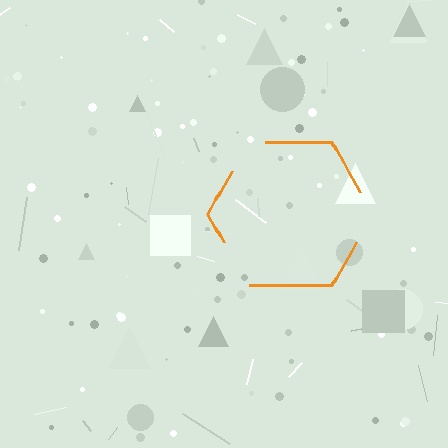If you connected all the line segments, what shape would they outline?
They would outline a hexagon.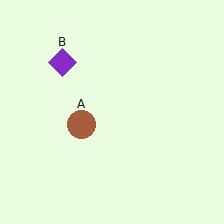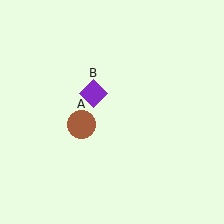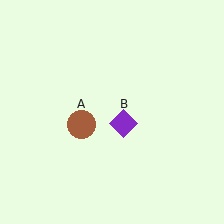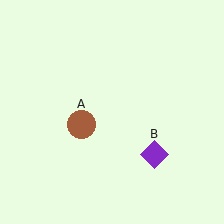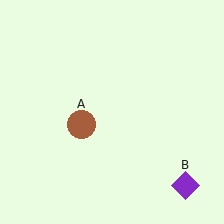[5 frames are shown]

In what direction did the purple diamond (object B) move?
The purple diamond (object B) moved down and to the right.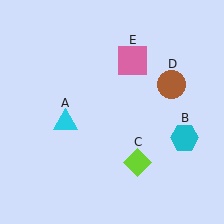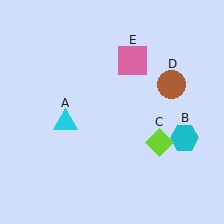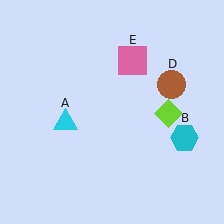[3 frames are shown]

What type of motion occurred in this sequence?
The lime diamond (object C) rotated counterclockwise around the center of the scene.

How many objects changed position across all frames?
1 object changed position: lime diamond (object C).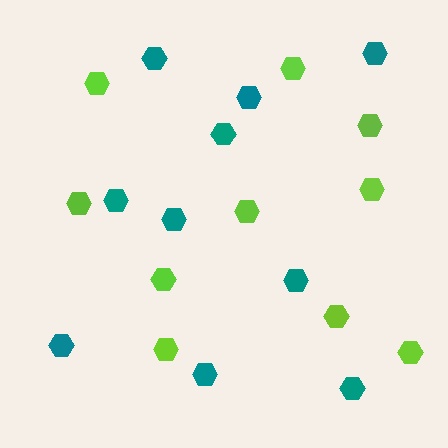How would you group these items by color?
There are 2 groups: one group of teal hexagons (10) and one group of lime hexagons (10).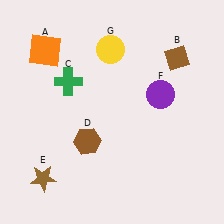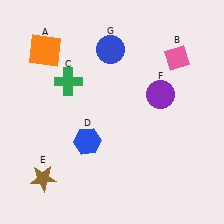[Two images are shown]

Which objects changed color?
B changed from brown to pink. D changed from brown to blue. G changed from yellow to blue.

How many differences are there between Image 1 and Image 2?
There are 3 differences between the two images.